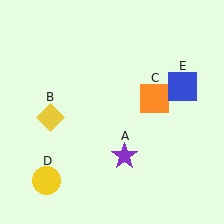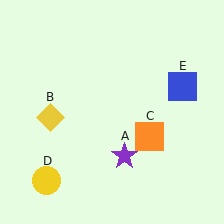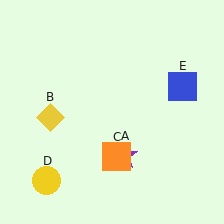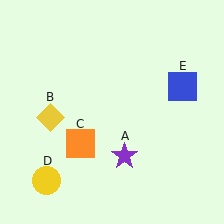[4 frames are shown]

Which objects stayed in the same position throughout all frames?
Purple star (object A) and yellow diamond (object B) and yellow circle (object D) and blue square (object E) remained stationary.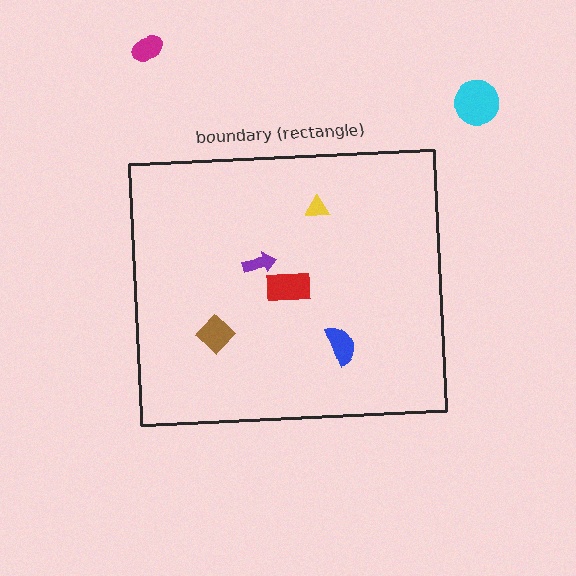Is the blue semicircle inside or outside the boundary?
Inside.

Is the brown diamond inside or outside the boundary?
Inside.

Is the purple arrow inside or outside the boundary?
Inside.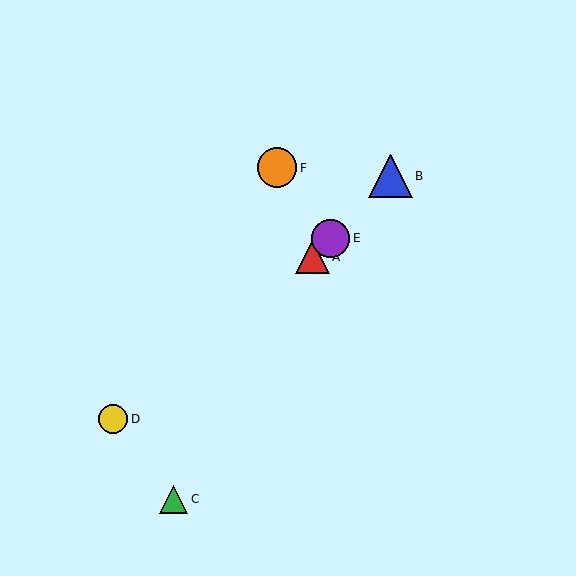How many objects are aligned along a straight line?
3 objects (A, B, E) are aligned along a straight line.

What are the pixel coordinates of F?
Object F is at (277, 168).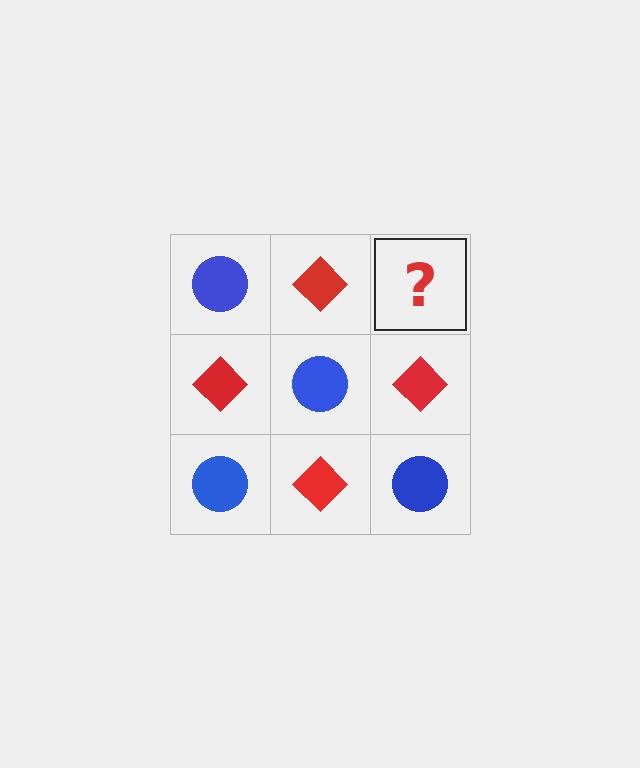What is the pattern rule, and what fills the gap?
The rule is that it alternates blue circle and red diamond in a checkerboard pattern. The gap should be filled with a blue circle.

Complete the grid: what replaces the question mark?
The question mark should be replaced with a blue circle.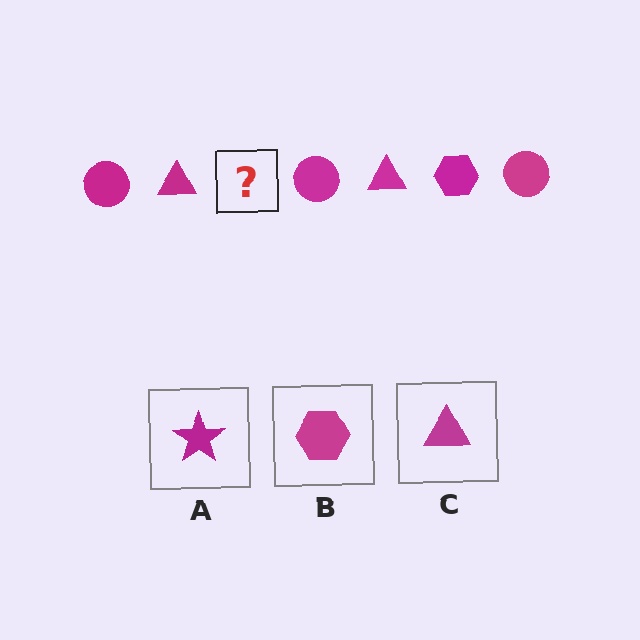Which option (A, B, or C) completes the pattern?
B.